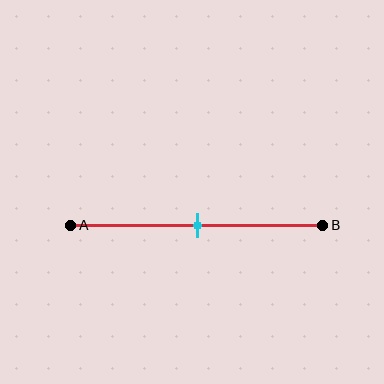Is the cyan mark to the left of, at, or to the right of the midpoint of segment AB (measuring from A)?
The cyan mark is approximately at the midpoint of segment AB.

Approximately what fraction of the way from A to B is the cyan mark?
The cyan mark is approximately 50% of the way from A to B.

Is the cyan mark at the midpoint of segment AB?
Yes, the mark is approximately at the midpoint.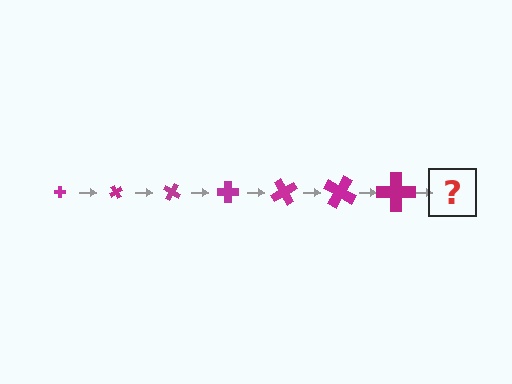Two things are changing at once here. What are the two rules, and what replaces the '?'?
The two rules are that the cross grows larger each step and it rotates 60 degrees each step. The '?' should be a cross, larger than the previous one and rotated 420 degrees from the start.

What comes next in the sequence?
The next element should be a cross, larger than the previous one and rotated 420 degrees from the start.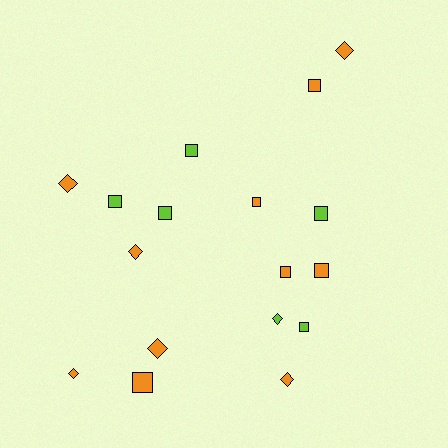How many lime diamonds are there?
There is 1 lime diamond.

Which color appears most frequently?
Orange, with 11 objects.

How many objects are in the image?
There are 17 objects.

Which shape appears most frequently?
Square, with 10 objects.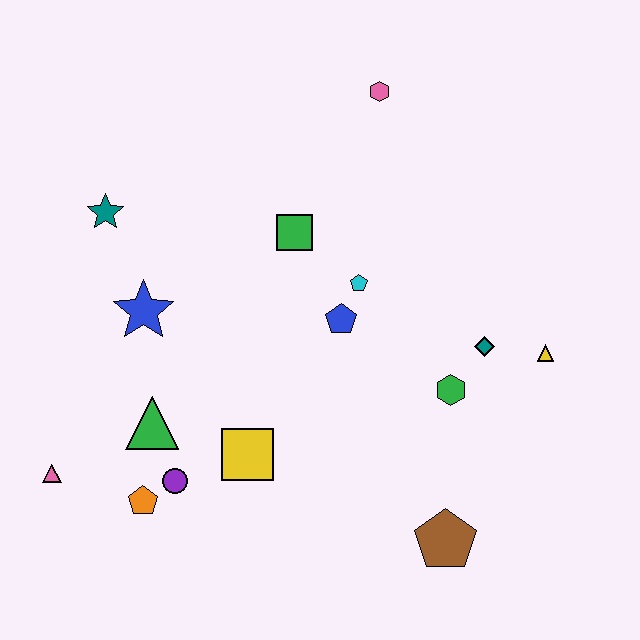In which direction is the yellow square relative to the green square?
The yellow square is below the green square.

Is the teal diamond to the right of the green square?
Yes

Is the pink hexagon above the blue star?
Yes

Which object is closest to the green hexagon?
The teal diamond is closest to the green hexagon.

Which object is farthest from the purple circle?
The pink hexagon is farthest from the purple circle.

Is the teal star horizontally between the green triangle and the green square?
No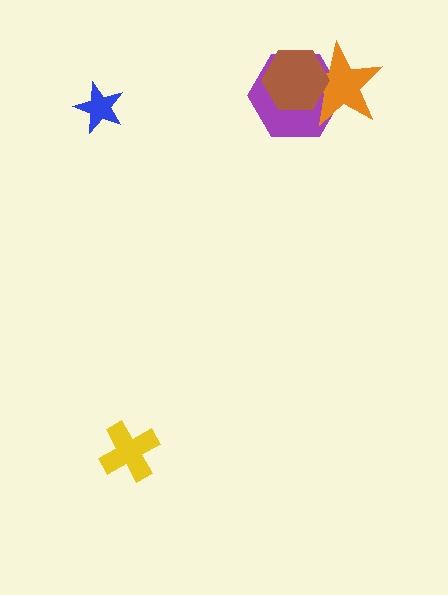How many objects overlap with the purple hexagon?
2 objects overlap with the purple hexagon.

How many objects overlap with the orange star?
2 objects overlap with the orange star.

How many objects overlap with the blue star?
0 objects overlap with the blue star.